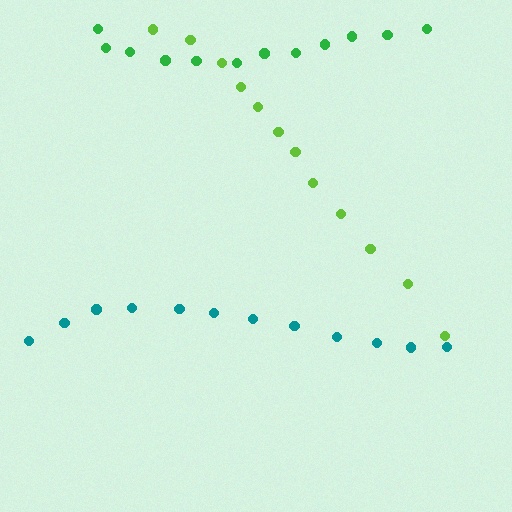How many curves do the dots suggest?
There are 3 distinct paths.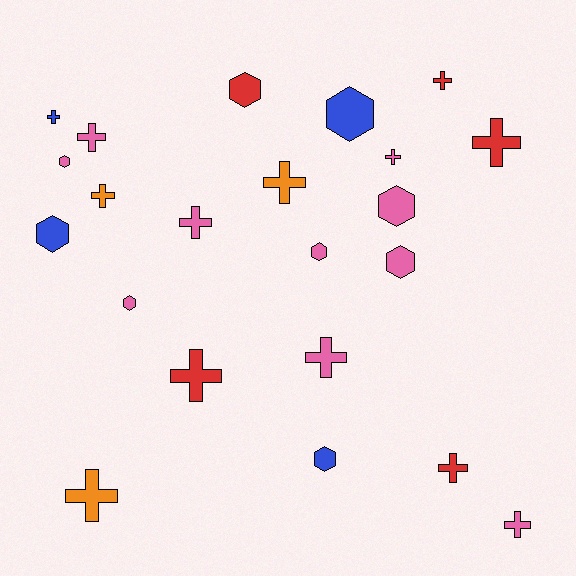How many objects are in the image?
There are 22 objects.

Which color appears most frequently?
Pink, with 10 objects.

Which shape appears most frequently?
Cross, with 13 objects.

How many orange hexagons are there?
There are no orange hexagons.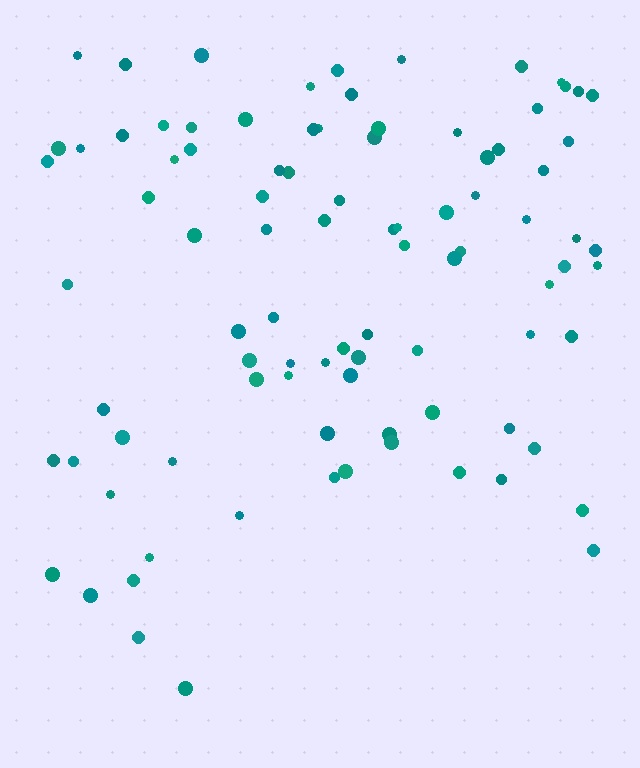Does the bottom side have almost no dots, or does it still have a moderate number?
Still a moderate number, just noticeably fewer than the top.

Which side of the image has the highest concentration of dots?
The top.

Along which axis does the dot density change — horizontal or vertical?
Vertical.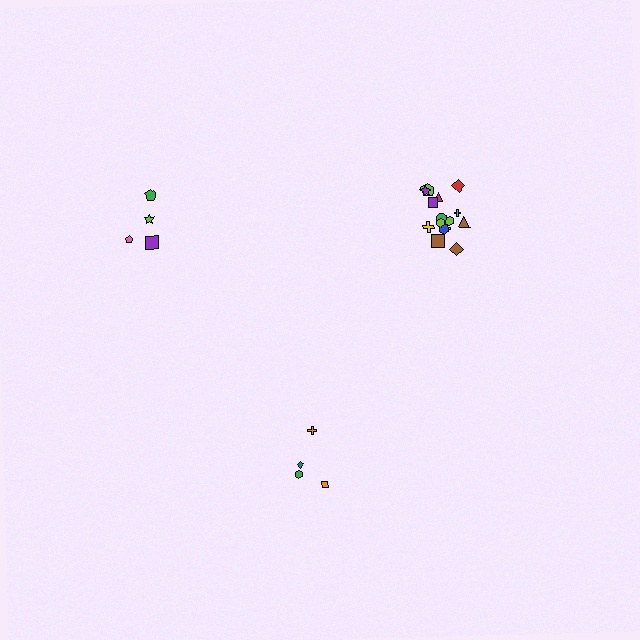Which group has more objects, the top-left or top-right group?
The top-right group.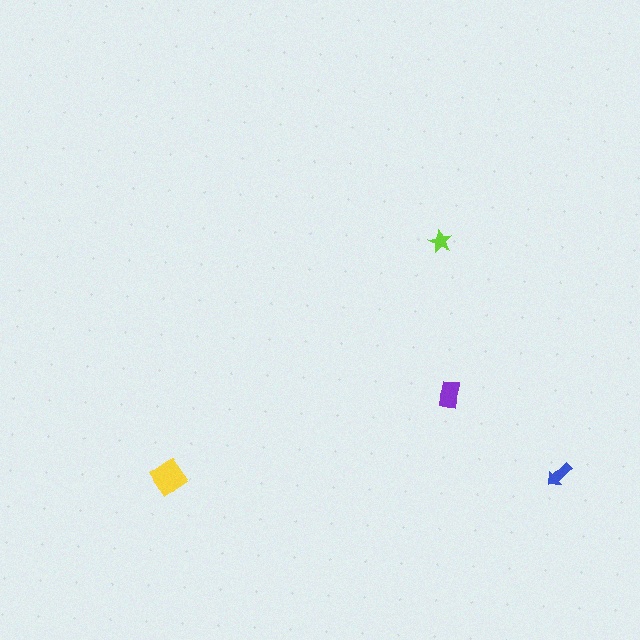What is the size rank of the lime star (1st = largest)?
4th.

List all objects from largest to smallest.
The yellow diamond, the purple rectangle, the blue arrow, the lime star.